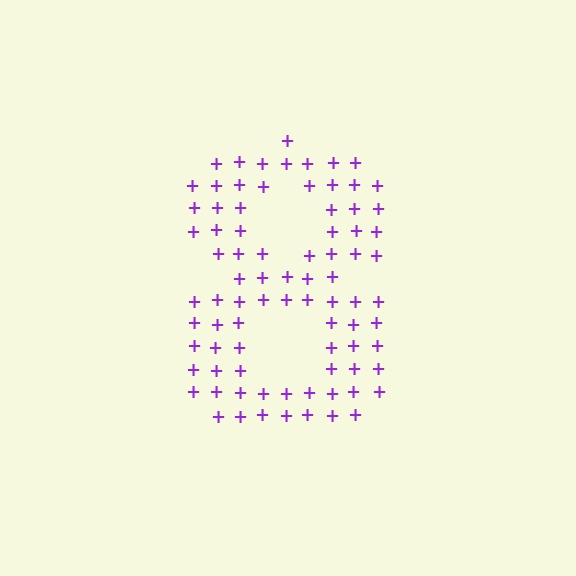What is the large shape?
The large shape is the digit 8.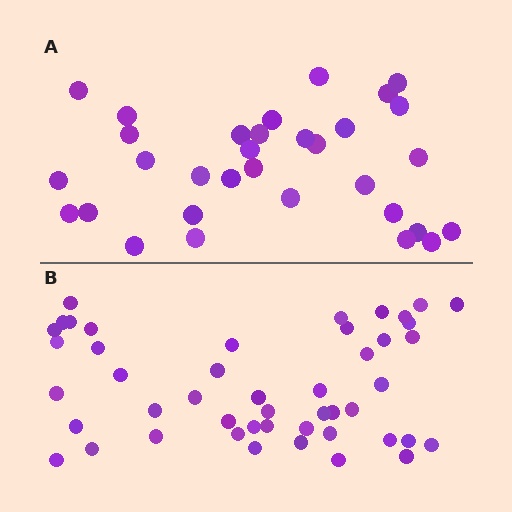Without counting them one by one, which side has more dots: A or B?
Region B (the bottom region) has more dots.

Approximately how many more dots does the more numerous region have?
Region B has approximately 15 more dots than region A.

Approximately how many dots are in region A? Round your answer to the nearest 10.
About 30 dots. (The exact count is 32, which rounds to 30.)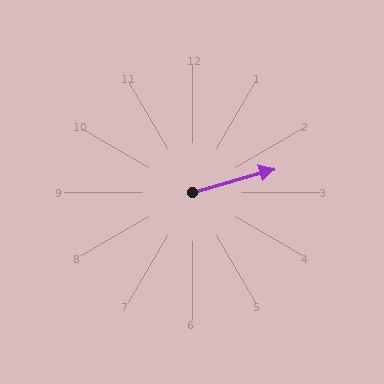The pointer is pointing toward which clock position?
Roughly 2 o'clock.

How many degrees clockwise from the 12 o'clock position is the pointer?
Approximately 74 degrees.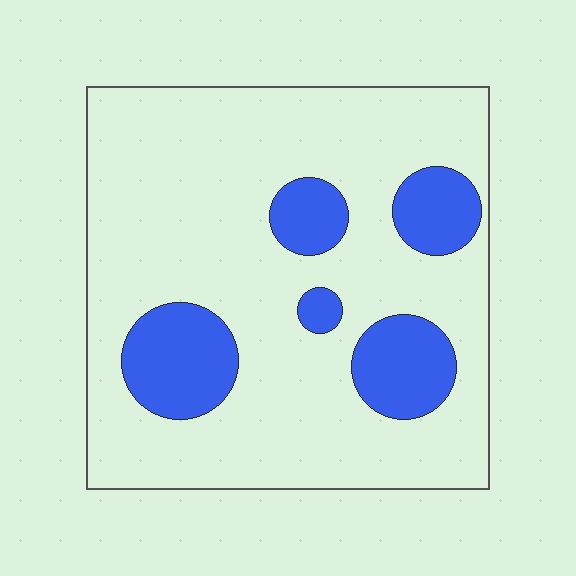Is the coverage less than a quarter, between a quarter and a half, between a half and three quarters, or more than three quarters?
Less than a quarter.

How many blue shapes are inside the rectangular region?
5.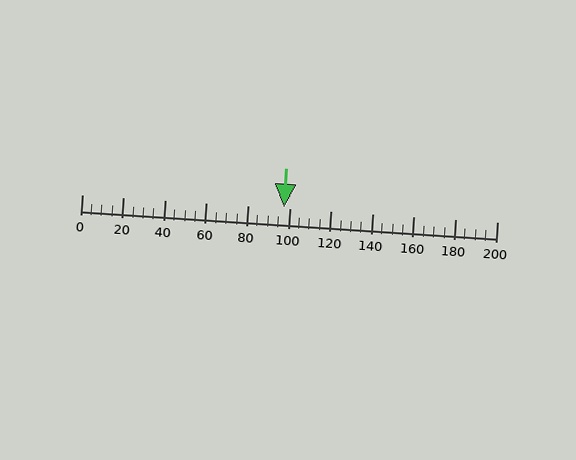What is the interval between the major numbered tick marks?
The major tick marks are spaced 20 units apart.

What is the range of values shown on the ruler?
The ruler shows values from 0 to 200.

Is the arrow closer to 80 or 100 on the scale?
The arrow is closer to 100.